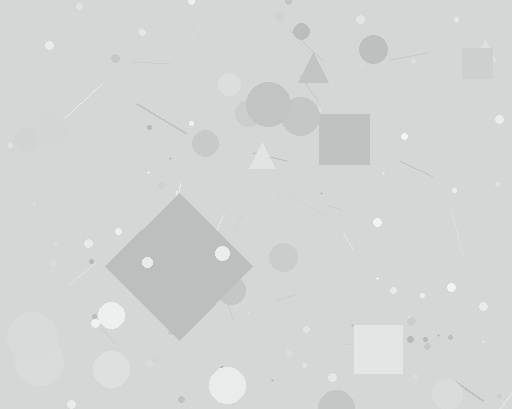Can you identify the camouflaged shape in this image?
The camouflaged shape is a diamond.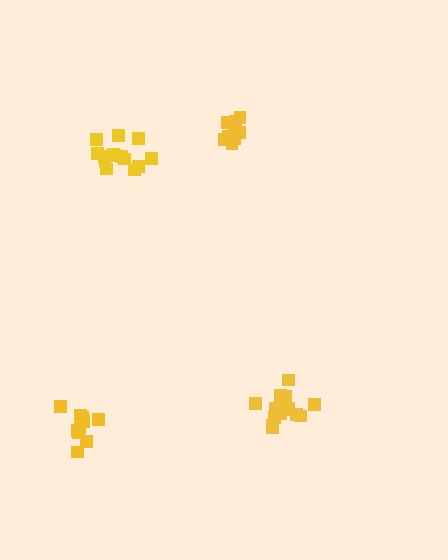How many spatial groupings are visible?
There are 4 spatial groupings.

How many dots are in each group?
Group 1: 15 dots, Group 2: 11 dots, Group 3: 9 dots, Group 4: 15 dots (50 total).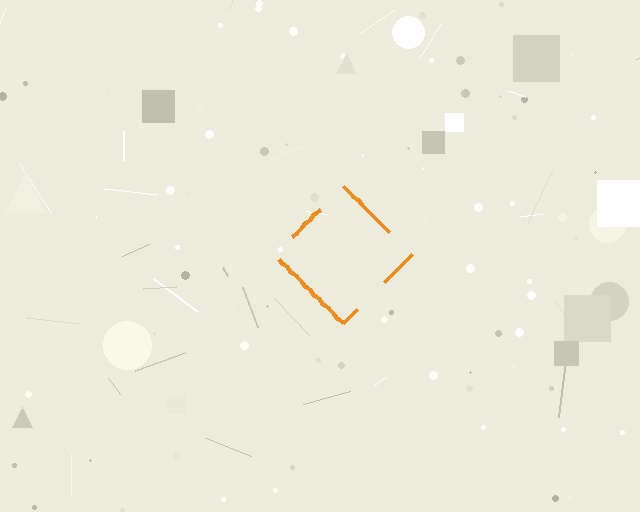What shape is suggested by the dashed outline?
The dashed outline suggests a diamond.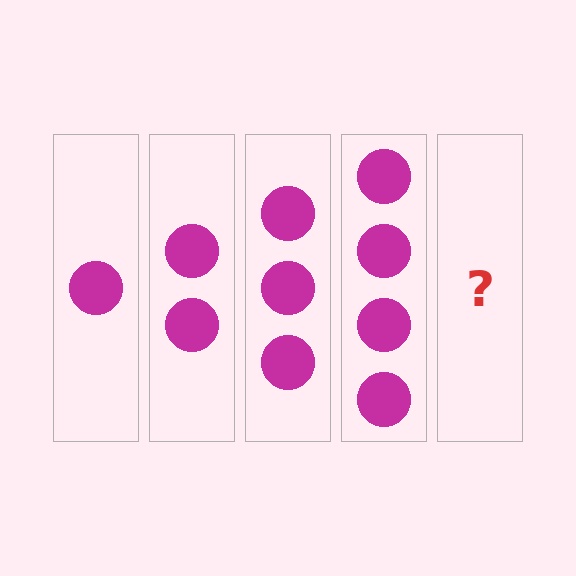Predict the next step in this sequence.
The next step is 5 circles.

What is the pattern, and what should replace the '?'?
The pattern is that each step adds one more circle. The '?' should be 5 circles.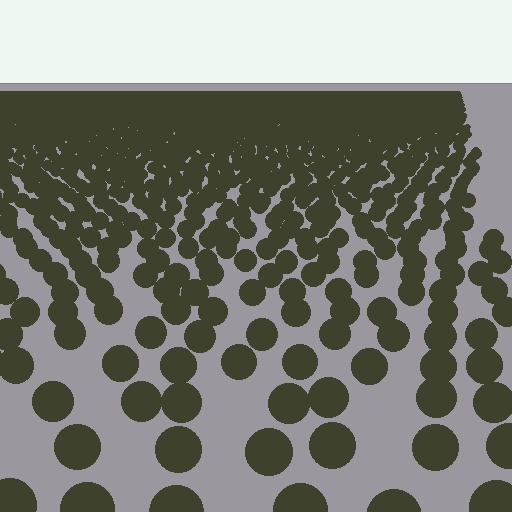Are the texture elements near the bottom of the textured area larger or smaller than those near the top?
Larger. Near the bottom, elements are closer to the viewer and appear at a bigger on-screen size.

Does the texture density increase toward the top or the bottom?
Density increases toward the top.